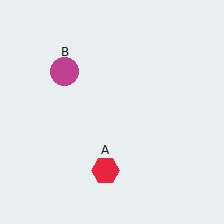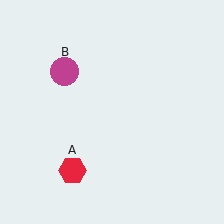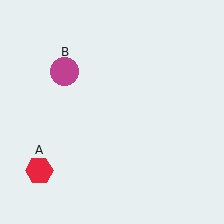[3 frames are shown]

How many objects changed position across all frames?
1 object changed position: red hexagon (object A).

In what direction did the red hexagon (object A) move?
The red hexagon (object A) moved left.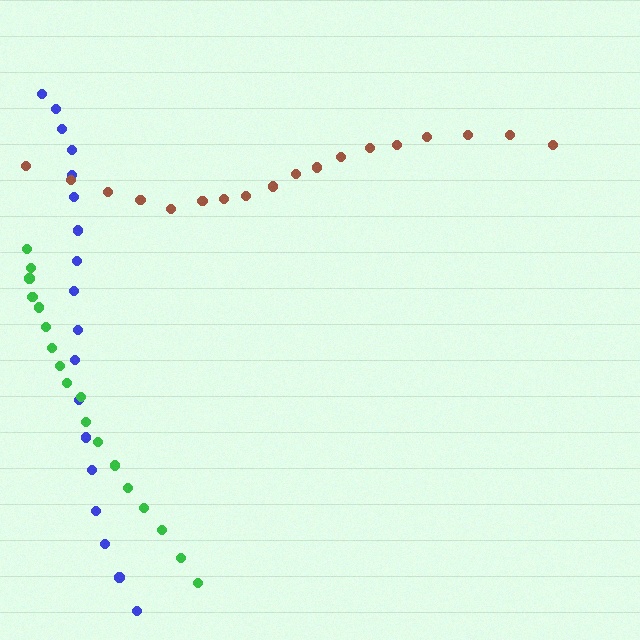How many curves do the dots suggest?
There are 3 distinct paths.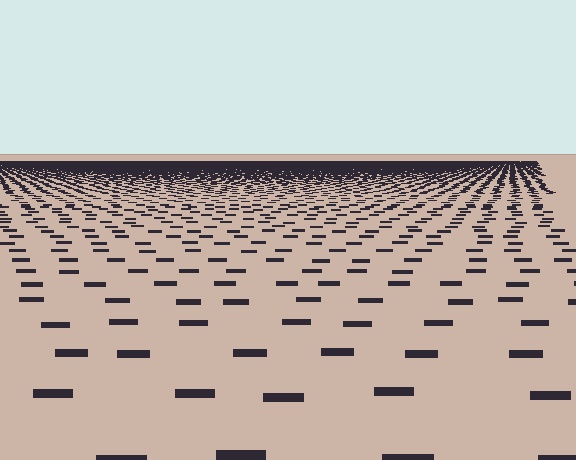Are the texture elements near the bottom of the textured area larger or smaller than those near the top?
Larger. Near the bottom, elements are closer to the viewer and appear at a bigger on-screen size.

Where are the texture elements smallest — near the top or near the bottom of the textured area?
Near the top.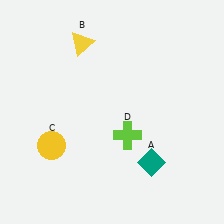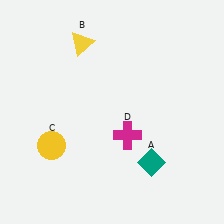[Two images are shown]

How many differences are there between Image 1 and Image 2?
There is 1 difference between the two images.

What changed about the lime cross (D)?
In Image 1, D is lime. In Image 2, it changed to magenta.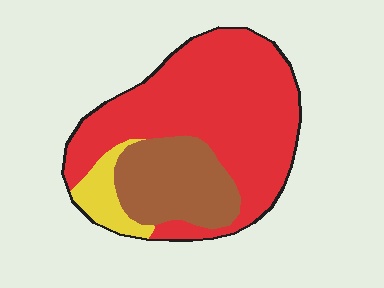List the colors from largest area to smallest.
From largest to smallest: red, brown, yellow.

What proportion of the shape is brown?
Brown takes up between a sixth and a third of the shape.